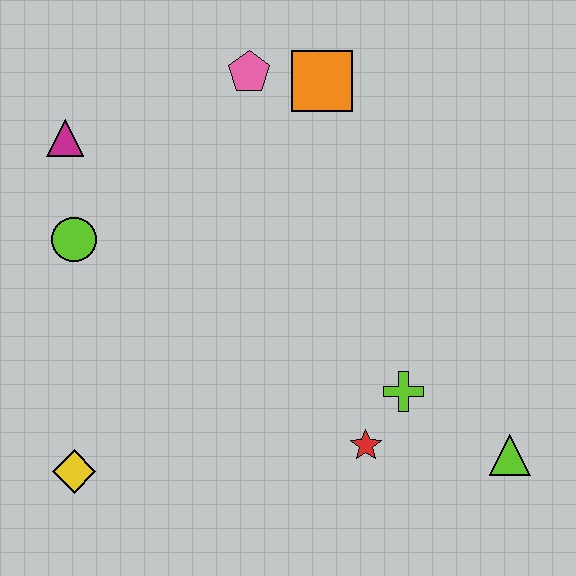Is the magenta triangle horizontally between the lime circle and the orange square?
No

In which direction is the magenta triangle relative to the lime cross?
The magenta triangle is to the left of the lime cross.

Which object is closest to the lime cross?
The red star is closest to the lime cross.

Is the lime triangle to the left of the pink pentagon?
No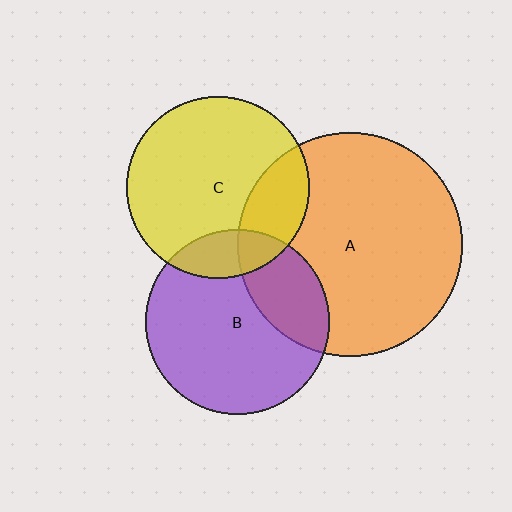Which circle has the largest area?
Circle A (orange).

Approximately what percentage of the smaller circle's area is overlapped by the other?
Approximately 20%.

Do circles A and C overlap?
Yes.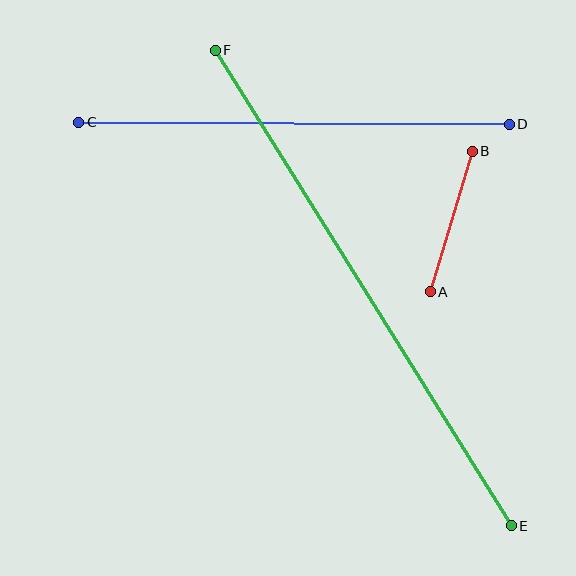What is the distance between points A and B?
The distance is approximately 147 pixels.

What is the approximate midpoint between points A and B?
The midpoint is at approximately (451, 221) pixels.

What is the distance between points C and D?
The distance is approximately 431 pixels.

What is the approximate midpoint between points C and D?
The midpoint is at approximately (294, 123) pixels.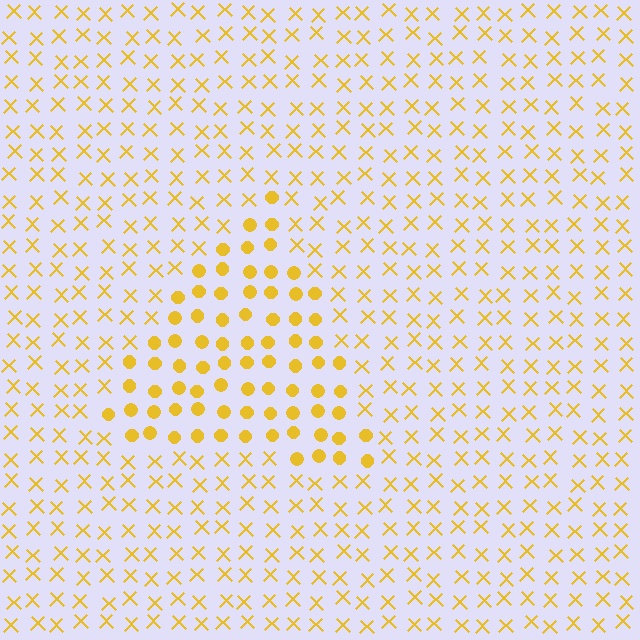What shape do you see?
I see a triangle.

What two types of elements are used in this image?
The image uses circles inside the triangle region and X marks outside it.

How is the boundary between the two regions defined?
The boundary is defined by a change in element shape: circles inside vs. X marks outside. All elements share the same color and spacing.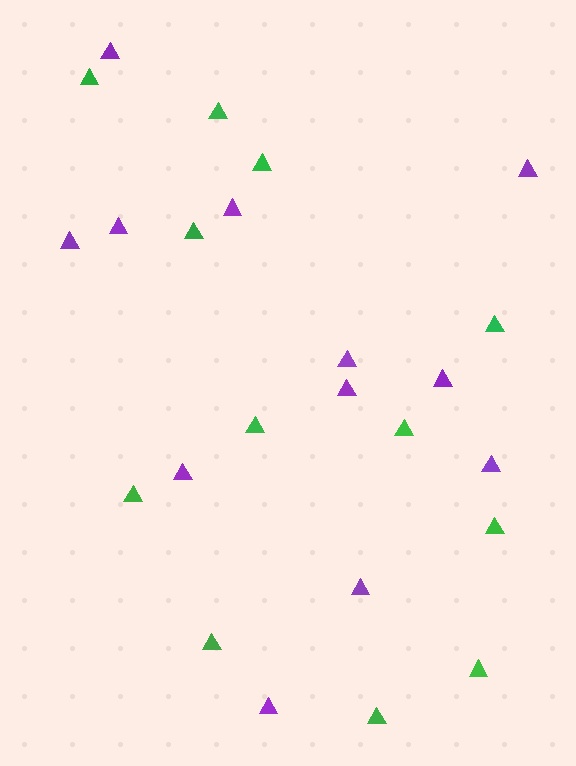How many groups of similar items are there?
There are 2 groups: one group of purple triangles (12) and one group of green triangles (12).